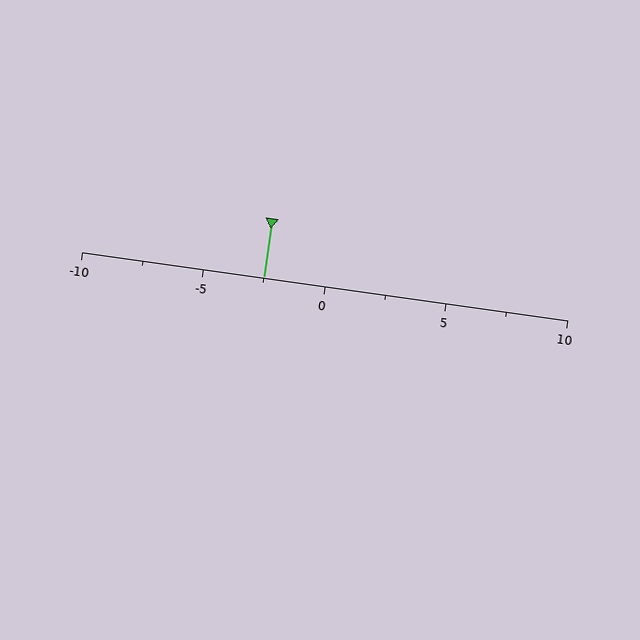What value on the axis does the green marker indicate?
The marker indicates approximately -2.5.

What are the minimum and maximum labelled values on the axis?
The axis runs from -10 to 10.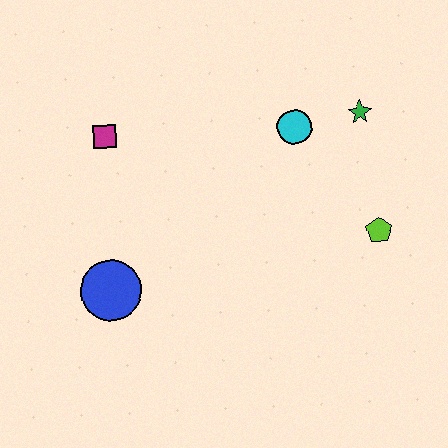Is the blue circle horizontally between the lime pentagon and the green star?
No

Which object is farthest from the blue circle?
The green star is farthest from the blue circle.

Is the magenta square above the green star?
No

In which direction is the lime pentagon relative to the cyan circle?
The lime pentagon is below the cyan circle.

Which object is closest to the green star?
The cyan circle is closest to the green star.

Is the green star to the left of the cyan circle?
No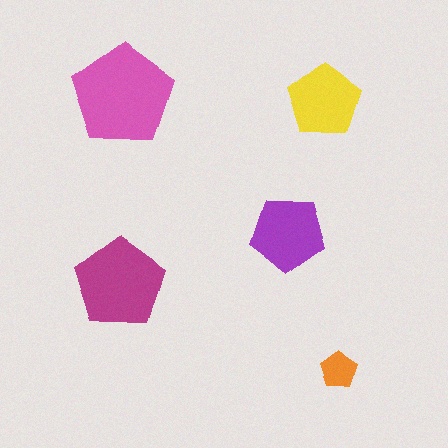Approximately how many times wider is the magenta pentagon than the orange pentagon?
About 2.5 times wider.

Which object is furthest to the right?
The orange pentagon is rightmost.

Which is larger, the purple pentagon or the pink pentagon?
The pink one.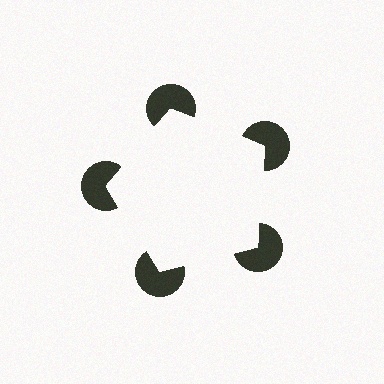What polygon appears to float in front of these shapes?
An illusory pentagon — its edges are inferred from the aligned wedge cuts in the pac-man discs, not physically drawn.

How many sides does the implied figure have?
5 sides.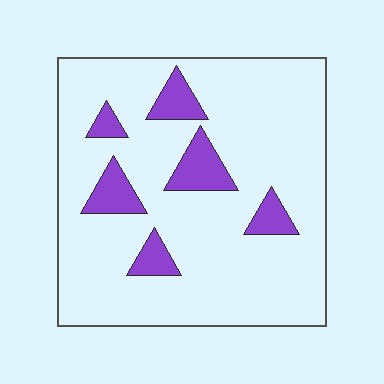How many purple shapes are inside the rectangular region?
6.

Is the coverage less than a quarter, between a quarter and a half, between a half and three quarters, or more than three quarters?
Less than a quarter.